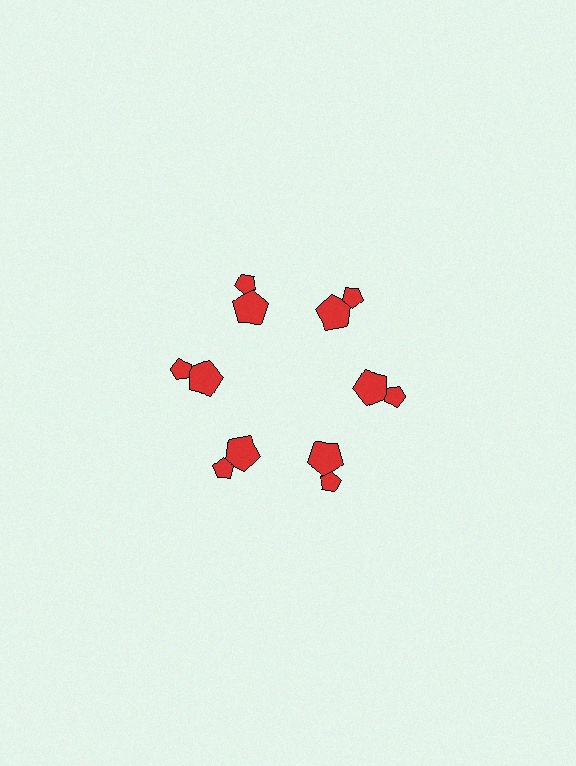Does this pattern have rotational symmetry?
Yes, this pattern has 6-fold rotational symmetry. It looks the same after rotating 60 degrees around the center.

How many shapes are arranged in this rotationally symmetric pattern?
There are 12 shapes, arranged in 6 groups of 2.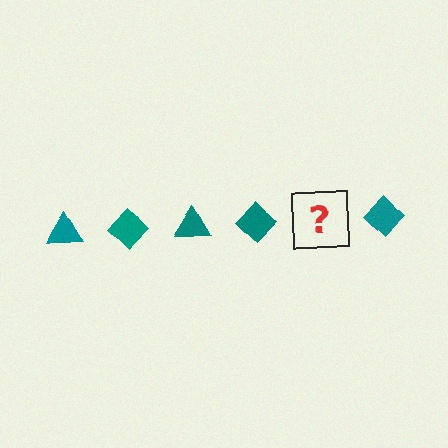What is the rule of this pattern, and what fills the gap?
The rule is that the pattern cycles through triangle, diamond shapes in teal. The gap should be filled with a teal triangle.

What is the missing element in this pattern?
The missing element is a teal triangle.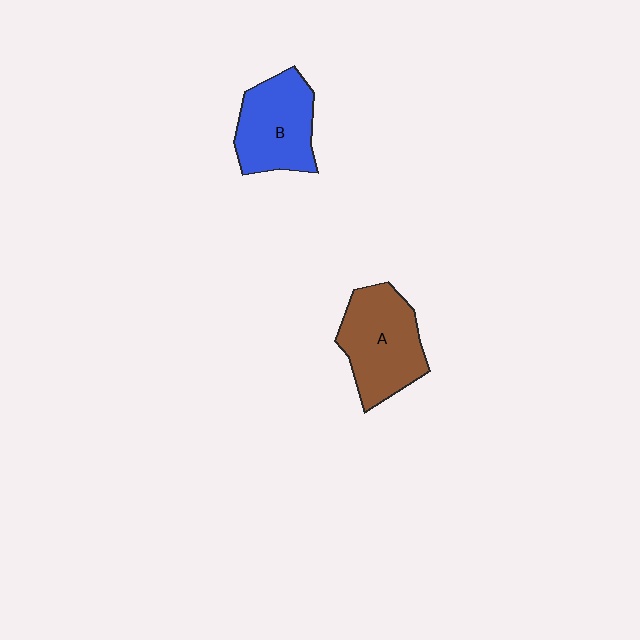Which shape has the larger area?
Shape A (brown).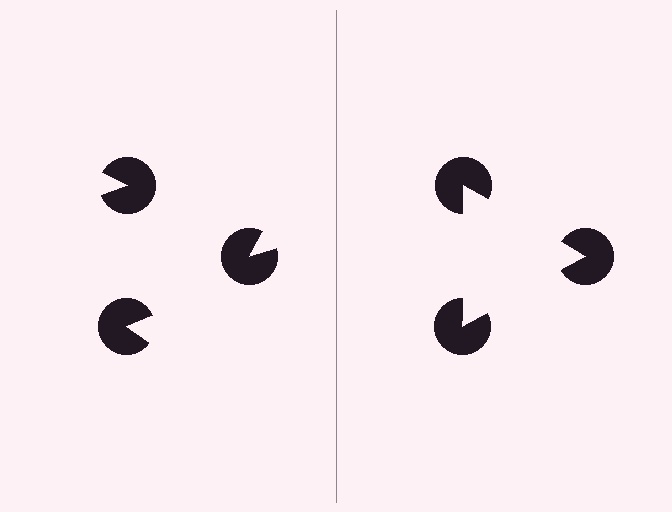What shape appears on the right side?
An illusory triangle.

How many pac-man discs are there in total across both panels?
6 — 3 on each side.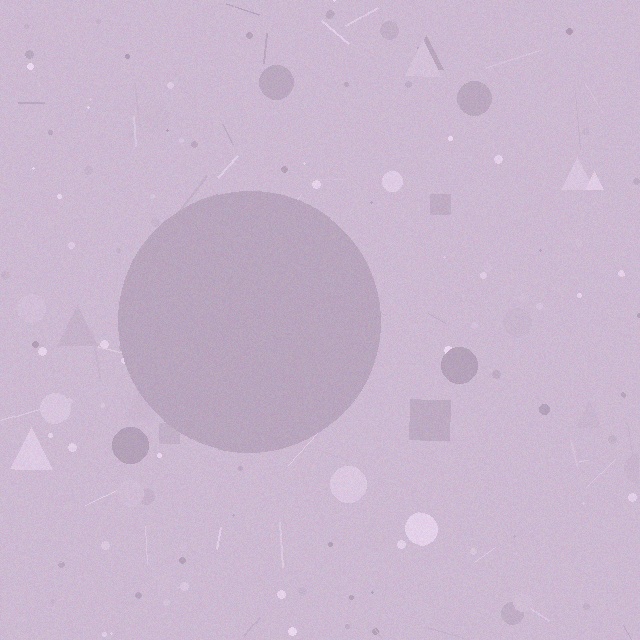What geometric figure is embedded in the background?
A circle is embedded in the background.